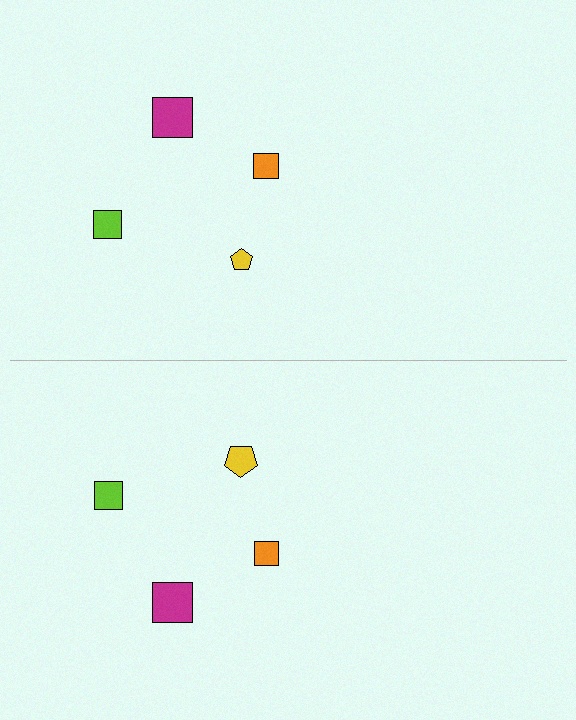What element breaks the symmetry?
The yellow pentagon on the bottom side has a different size than its mirror counterpart.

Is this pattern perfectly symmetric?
No, the pattern is not perfectly symmetric. The yellow pentagon on the bottom side has a different size than its mirror counterpart.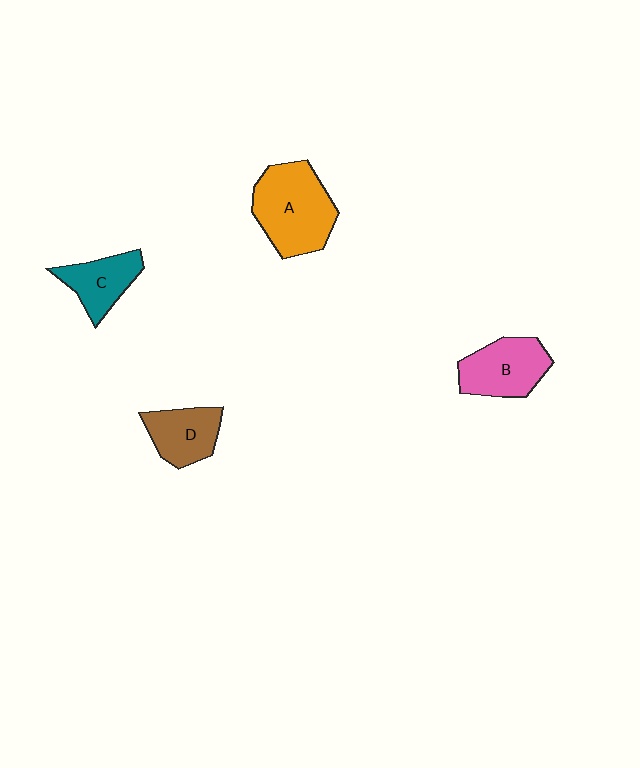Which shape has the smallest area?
Shape C (teal).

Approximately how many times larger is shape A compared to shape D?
Approximately 1.7 times.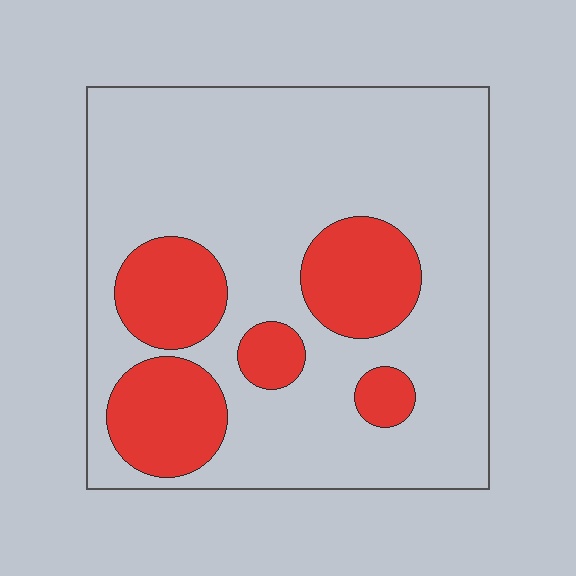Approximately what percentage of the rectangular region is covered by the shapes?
Approximately 25%.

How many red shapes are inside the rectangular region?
5.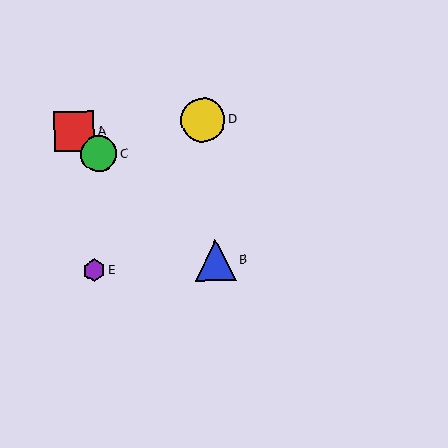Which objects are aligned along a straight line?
Objects A, B, C are aligned along a straight line.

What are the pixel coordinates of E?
Object E is at (94, 270).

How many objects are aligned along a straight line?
3 objects (A, B, C) are aligned along a straight line.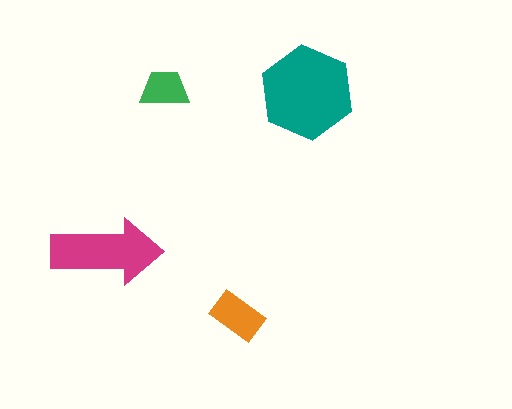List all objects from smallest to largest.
The green trapezoid, the orange rectangle, the magenta arrow, the teal hexagon.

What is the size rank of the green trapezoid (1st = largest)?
4th.